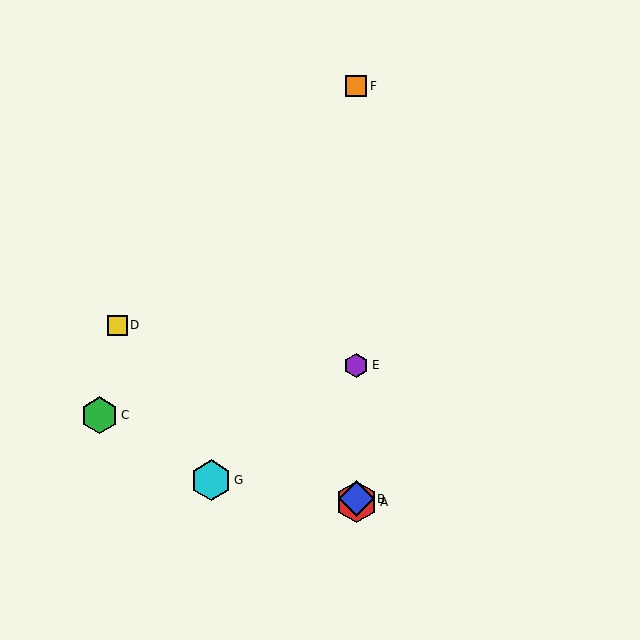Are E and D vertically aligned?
No, E is at x≈356 and D is at x≈117.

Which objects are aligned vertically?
Objects A, B, E, F are aligned vertically.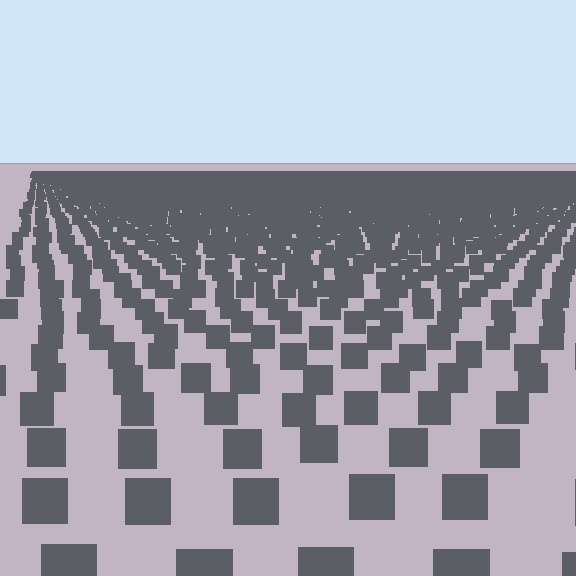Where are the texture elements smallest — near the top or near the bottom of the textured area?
Near the top.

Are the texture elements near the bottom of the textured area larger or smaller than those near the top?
Larger. Near the bottom, elements are closer to the viewer and appear at a bigger on-screen size.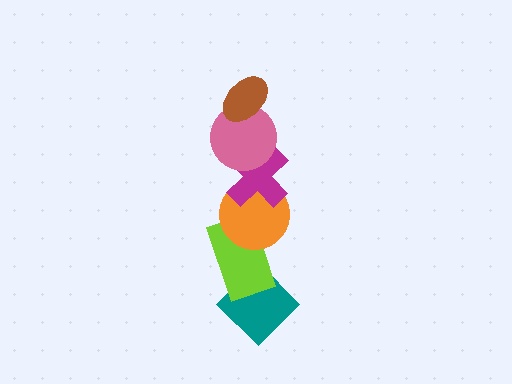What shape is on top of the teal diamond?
The lime rectangle is on top of the teal diamond.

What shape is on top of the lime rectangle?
The orange circle is on top of the lime rectangle.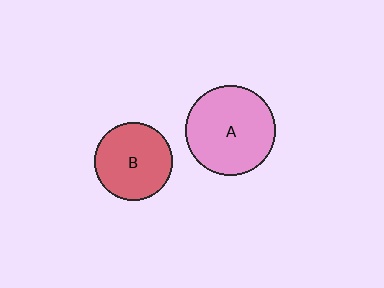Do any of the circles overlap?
No, none of the circles overlap.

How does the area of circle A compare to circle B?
Approximately 1.3 times.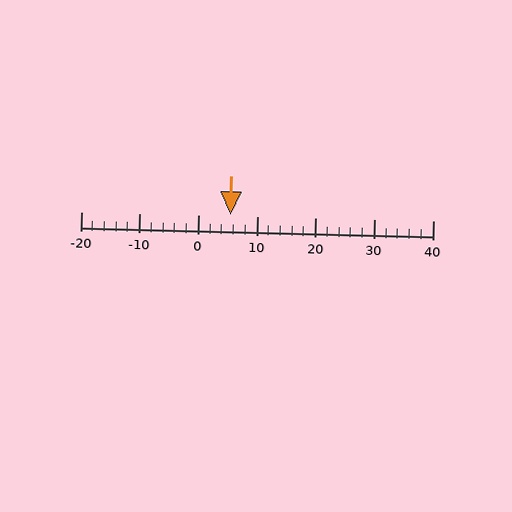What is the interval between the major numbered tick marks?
The major tick marks are spaced 10 units apart.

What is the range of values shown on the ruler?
The ruler shows values from -20 to 40.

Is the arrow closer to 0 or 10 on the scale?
The arrow is closer to 10.